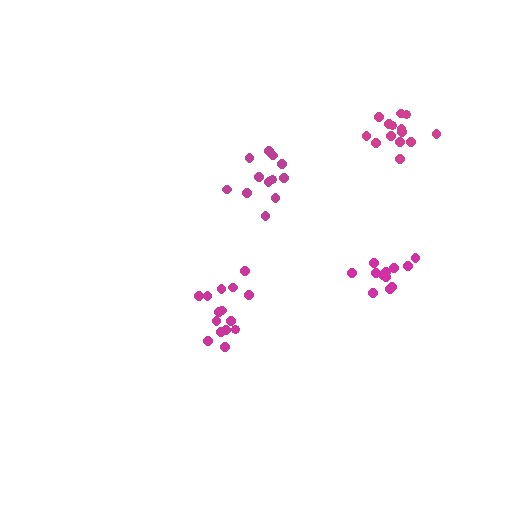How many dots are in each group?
Group 1: 15 dots, Group 2: 14 dots, Group 3: 12 dots, Group 4: 12 dots (53 total).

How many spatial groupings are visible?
There are 4 spatial groupings.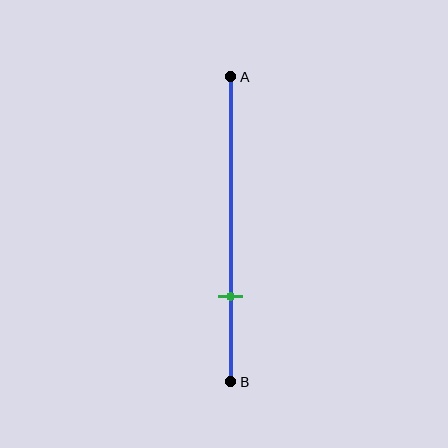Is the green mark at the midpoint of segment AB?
No, the mark is at about 70% from A, not at the 50% midpoint.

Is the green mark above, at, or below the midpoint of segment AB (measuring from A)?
The green mark is below the midpoint of segment AB.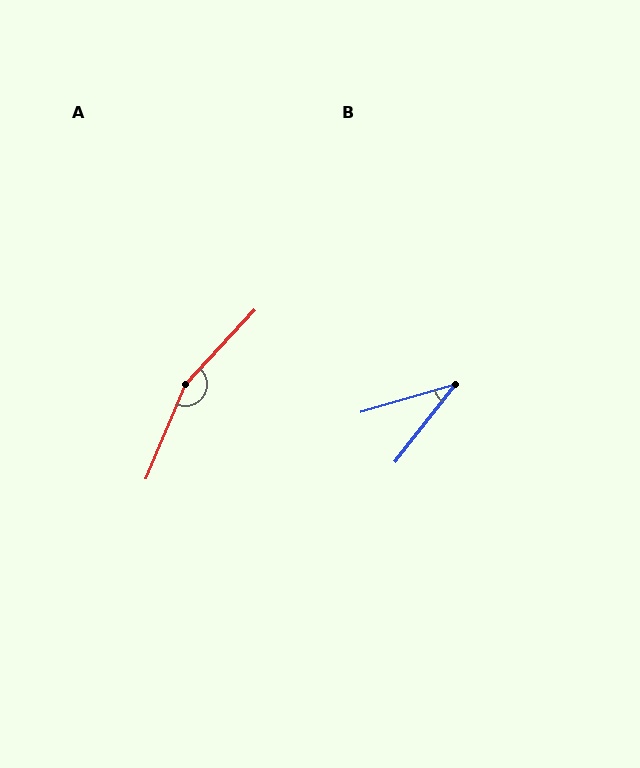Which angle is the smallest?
B, at approximately 36 degrees.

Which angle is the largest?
A, at approximately 160 degrees.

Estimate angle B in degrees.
Approximately 36 degrees.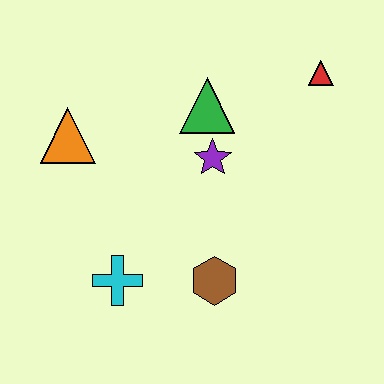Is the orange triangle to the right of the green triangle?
No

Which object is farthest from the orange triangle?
The red triangle is farthest from the orange triangle.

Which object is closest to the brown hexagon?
The cyan cross is closest to the brown hexagon.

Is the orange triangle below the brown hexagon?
No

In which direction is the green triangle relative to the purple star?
The green triangle is above the purple star.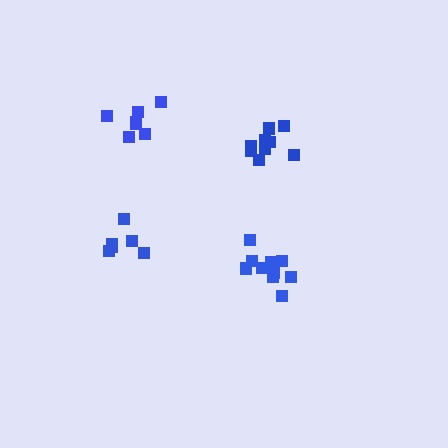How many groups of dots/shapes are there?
There are 4 groups.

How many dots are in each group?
Group 1: 10 dots, Group 2: 7 dots, Group 3: 9 dots, Group 4: 6 dots (32 total).